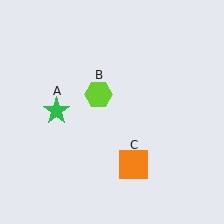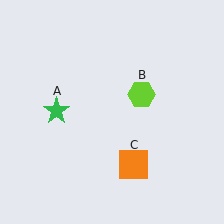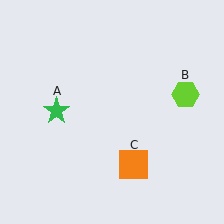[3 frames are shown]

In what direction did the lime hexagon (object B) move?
The lime hexagon (object B) moved right.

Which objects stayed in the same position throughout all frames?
Green star (object A) and orange square (object C) remained stationary.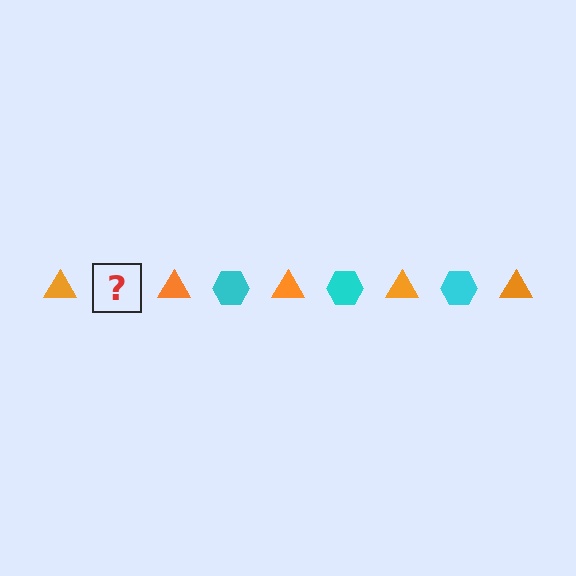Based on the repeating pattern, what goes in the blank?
The blank should be a cyan hexagon.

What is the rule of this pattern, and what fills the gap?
The rule is that the pattern alternates between orange triangle and cyan hexagon. The gap should be filled with a cyan hexagon.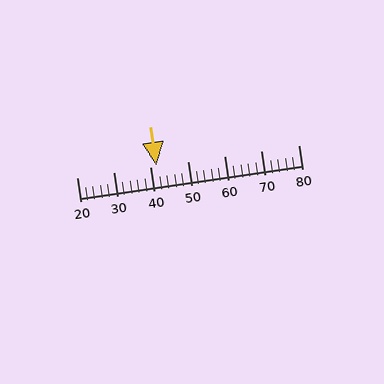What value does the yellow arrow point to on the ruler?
The yellow arrow points to approximately 42.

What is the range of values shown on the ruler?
The ruler shows values from 20 to 80.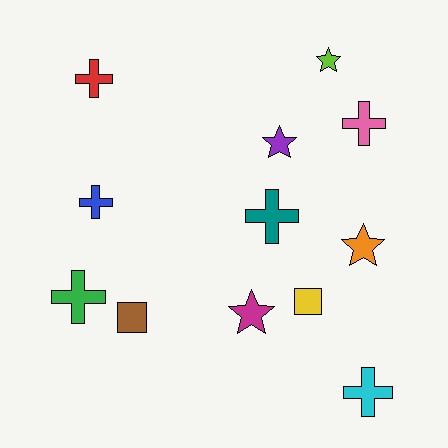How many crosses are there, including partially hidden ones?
There are 6 crosses.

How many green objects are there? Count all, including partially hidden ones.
There is 1 green object.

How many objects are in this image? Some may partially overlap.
There are 12 objects.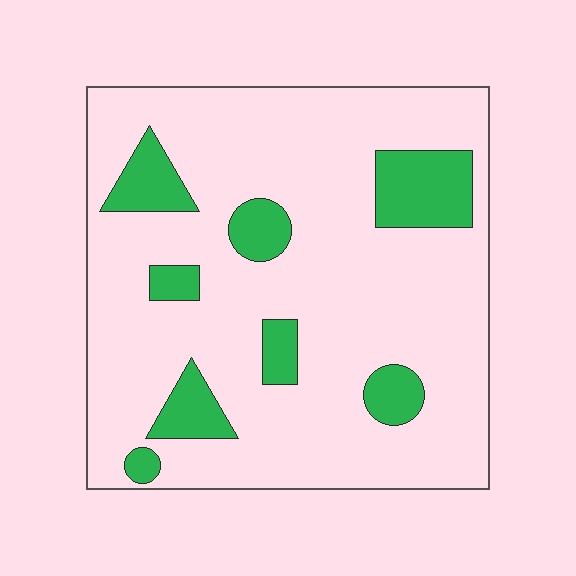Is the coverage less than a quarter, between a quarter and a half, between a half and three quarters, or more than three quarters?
Less than a quarter.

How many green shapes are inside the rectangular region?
8.